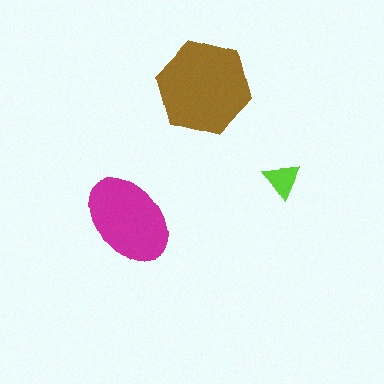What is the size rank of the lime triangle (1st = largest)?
3rd.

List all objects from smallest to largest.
The lime triangle, the magenta ellipse, the brown hexagon.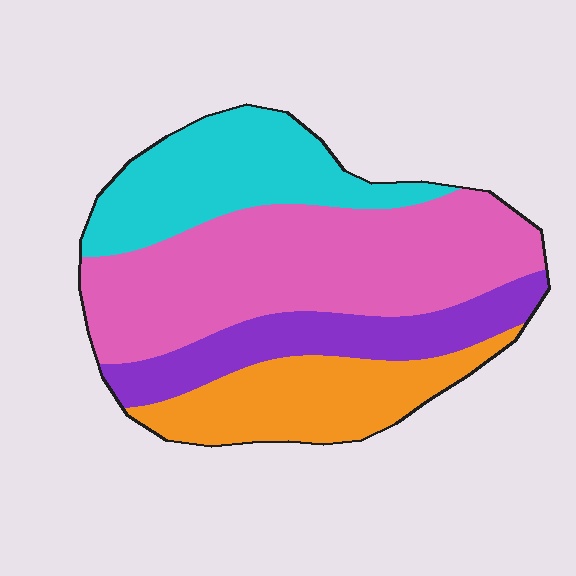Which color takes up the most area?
Pink, at roughly 40%.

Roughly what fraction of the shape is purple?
Purple covers 17% of the shape.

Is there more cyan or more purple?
Cyan.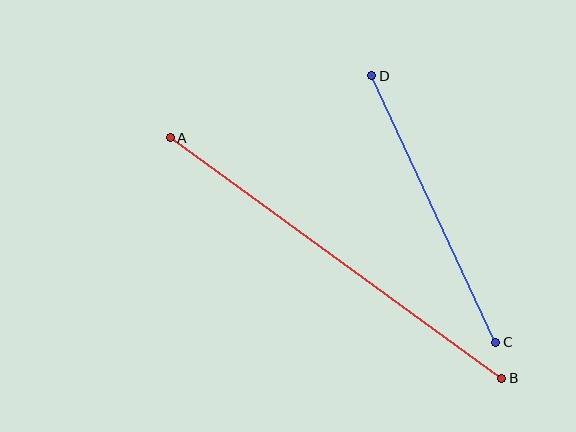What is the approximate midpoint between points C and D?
The midpoint is at approximately (434, 209) pixels.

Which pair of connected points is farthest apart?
Points A and B are farthest apart.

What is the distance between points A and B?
The distance is approximately 410 pixels.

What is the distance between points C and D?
The distance is approximately 294 pixels.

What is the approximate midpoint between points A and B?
The midpoint is at approximately (336, 258) pixels.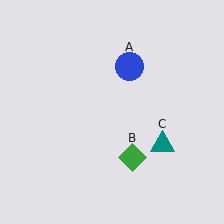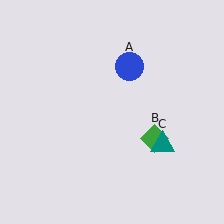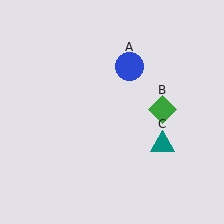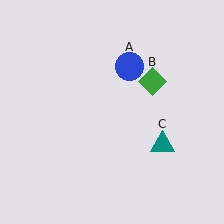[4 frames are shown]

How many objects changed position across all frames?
1 object changed position: green diamond (object B).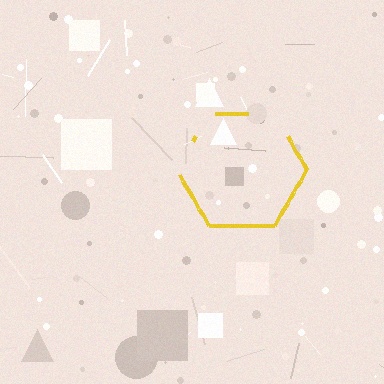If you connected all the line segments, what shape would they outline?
They would outline a hexagon.